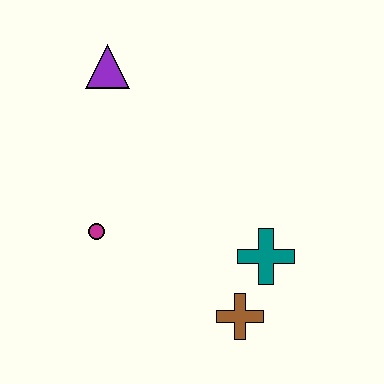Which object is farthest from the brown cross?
The purple triangle is farthest from the brown cross.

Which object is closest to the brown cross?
The teal cross is closest to the brown cross.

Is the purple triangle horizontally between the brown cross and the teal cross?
No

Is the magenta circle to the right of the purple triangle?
No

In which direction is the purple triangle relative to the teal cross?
The purple triangle is above the teal cross.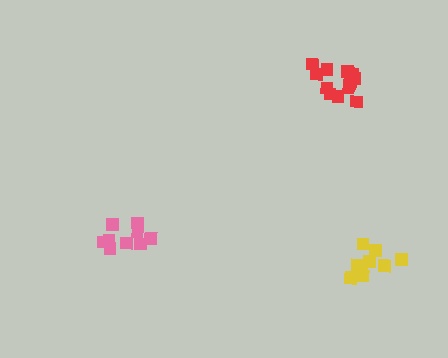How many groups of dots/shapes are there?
There are 3 groups.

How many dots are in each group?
Group 1: 14 dots, Group 2: 9 dots, Group 3: 9 dots (32 total).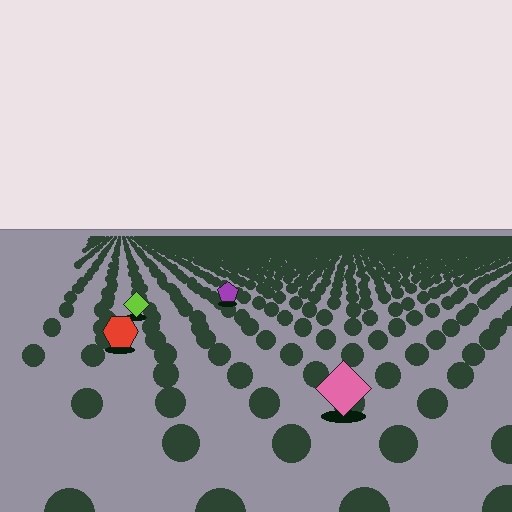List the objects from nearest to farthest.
From nearest to farthest: the pink diamond, the red hexagon, the lime diamond, the purple pentagon.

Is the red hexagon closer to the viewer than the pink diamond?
No. The pink diamond is closer — you can tell from the texture gradient: the ground texture is coarser near it.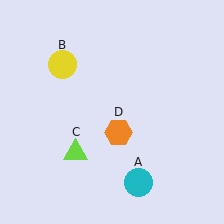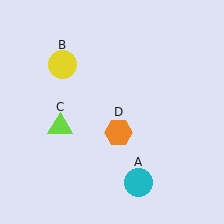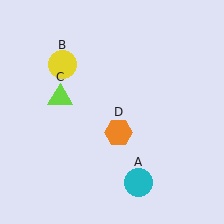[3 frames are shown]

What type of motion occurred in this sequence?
The lime triangle (object C) rotated clockwise around the center of the scene.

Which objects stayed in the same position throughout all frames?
Cyan circle (object A) and yellow circle (object B) and orange hexagon (object D) remained stationary.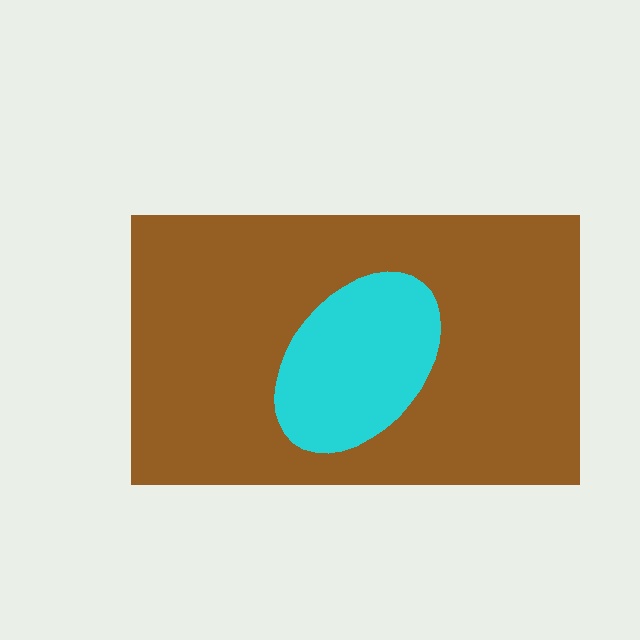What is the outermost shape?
The brown rectangle.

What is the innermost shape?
The cyan ellipse.